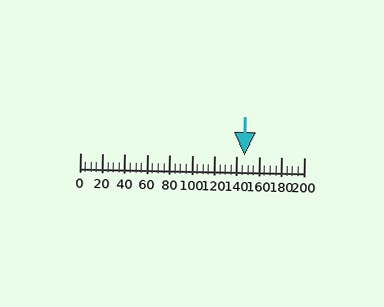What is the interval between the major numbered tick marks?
The major tick marks are spaced 20 units apart.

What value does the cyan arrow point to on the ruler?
The cyan arrow points to approximately 147.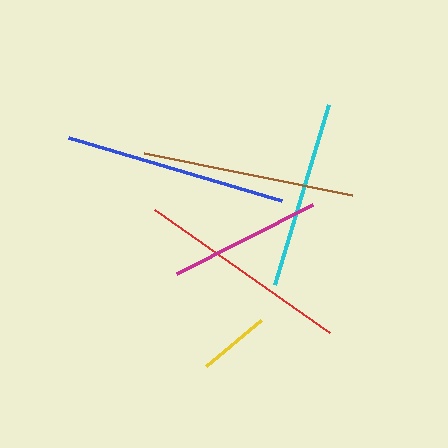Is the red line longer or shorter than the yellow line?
The red line is longer than the yellow line.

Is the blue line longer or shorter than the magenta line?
The blue line is longer than the magenta line.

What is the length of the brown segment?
The brown segment is approximately 212 pixels long.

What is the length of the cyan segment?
The cyan segment is approximately 188 pixels long.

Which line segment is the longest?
The blue line is the longest at approximately 222 pixels.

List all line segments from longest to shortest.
From longest to shortest: blue, red, brown, cyan, magenta, yellow.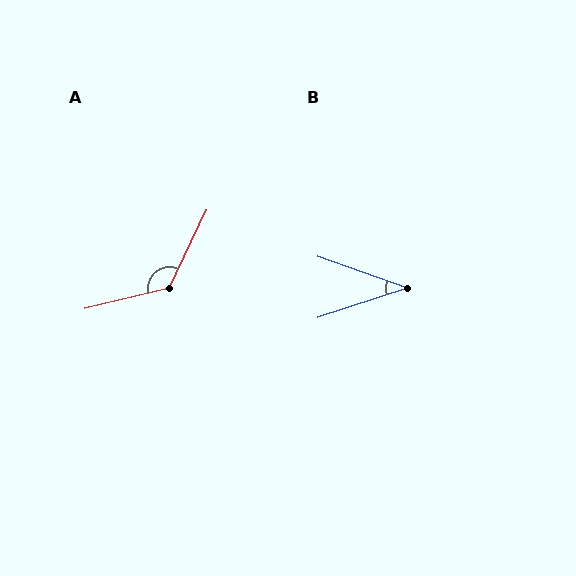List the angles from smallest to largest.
B (37°), A (129°).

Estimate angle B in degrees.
Approximately 37 degrees.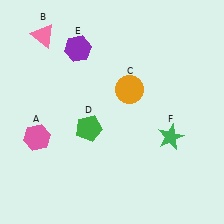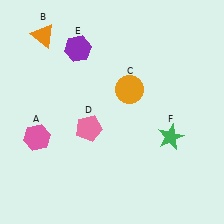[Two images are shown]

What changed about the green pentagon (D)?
In Image 1, D is green. In Image 2, it changed to pink.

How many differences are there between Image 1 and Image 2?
There are 2 differences between the two images.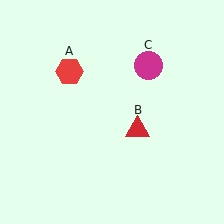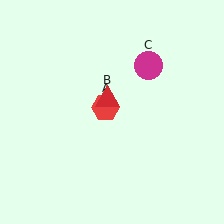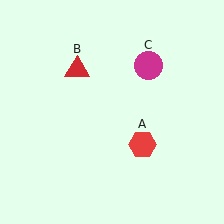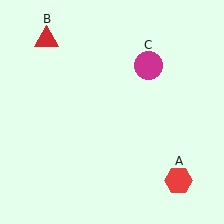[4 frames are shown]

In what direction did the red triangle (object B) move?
The red triangle (object B) moved up and to the left.